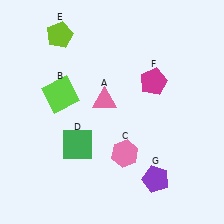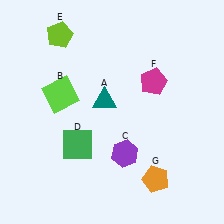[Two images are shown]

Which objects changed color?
A changed from pink to teal. C changed from pink to purple. G changed from purple to orange.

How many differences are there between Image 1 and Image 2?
There are 3 differences between the two images.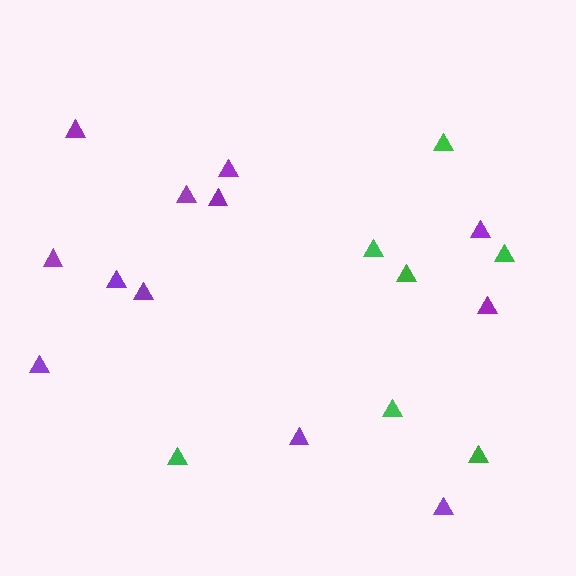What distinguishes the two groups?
There are 2 groups: one group of green triangles (7) and one group of purple triangles (12).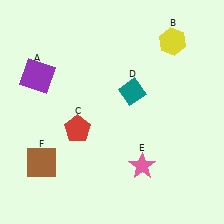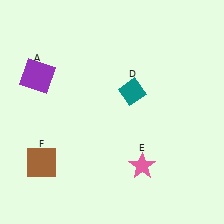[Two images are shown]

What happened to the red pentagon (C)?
The red pentagon (C) was removed in Image 2. It was in the bottom-left area of Image 1.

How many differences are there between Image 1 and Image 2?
There are 2 differences between the two images.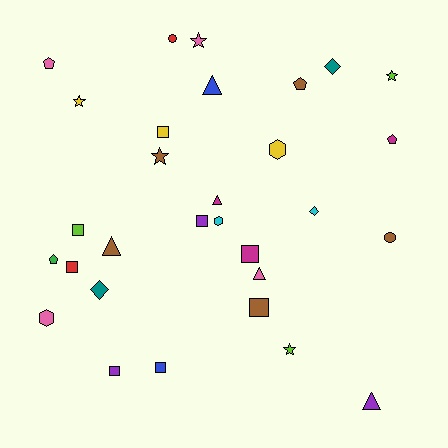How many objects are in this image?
There are 30 objects.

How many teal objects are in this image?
There are 2 teal objects.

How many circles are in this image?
There are 2 circles.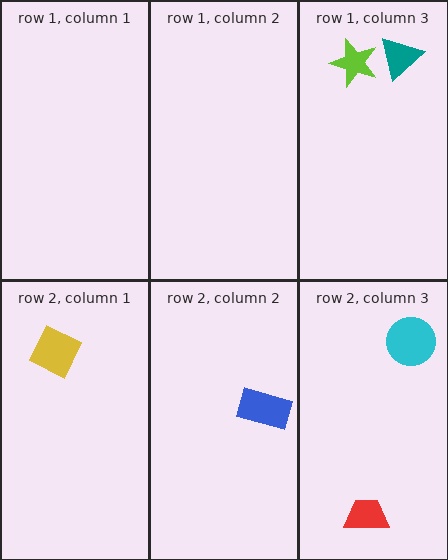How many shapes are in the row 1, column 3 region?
2.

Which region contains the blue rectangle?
The row 2, column 2 region.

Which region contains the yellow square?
The row 2, column 1 region.